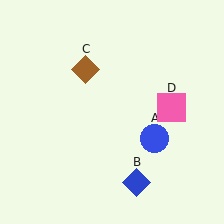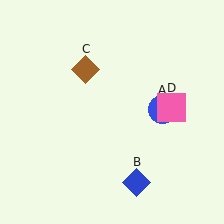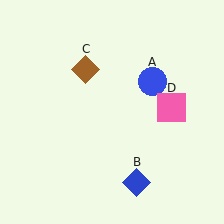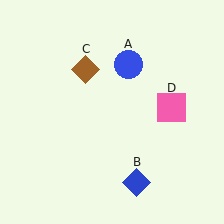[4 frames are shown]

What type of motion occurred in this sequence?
The blue circle (object A) rotated counterclockwise around the center of the scene.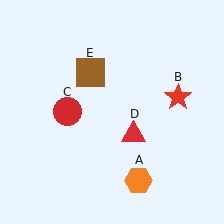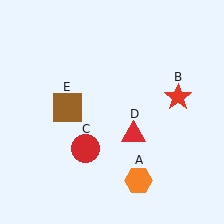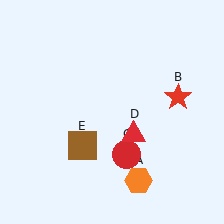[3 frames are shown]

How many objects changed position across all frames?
2 objects changed position: red circle (object C), brown square (object E).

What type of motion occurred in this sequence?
The red circle (object C), brown square (object E) rotated counterclockwise around the center of the scene.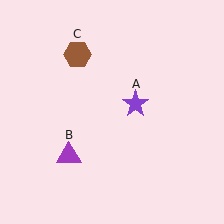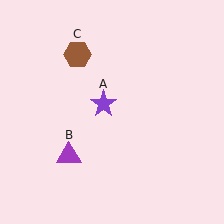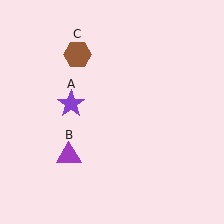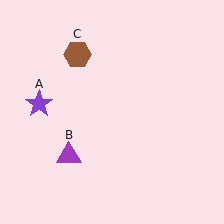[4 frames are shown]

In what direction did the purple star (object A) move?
The purple star (object A) moved left.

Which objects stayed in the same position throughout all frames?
Purple triangle (object B) and brown hexagon (object C) remained stationary.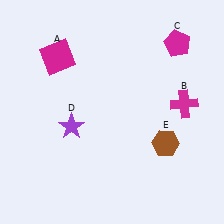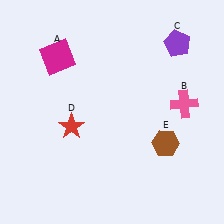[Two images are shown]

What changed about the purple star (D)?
In Image 1, D is purple. In Image 2, it changed to red.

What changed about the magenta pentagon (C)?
In Image 1, C is magenta. In Image 2, it changed to purple.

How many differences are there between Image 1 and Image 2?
There are 3 differences between the two images.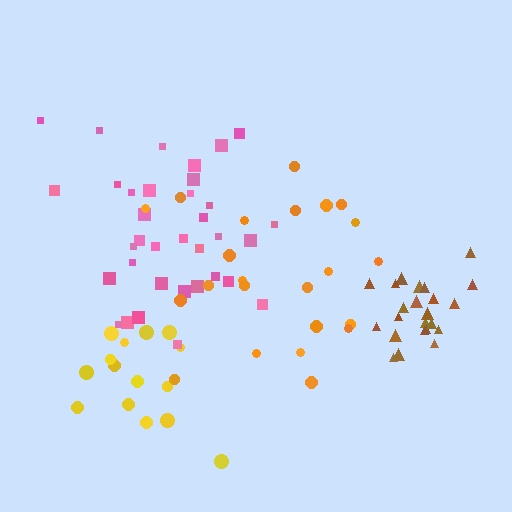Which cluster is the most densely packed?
Brown.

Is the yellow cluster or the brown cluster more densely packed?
Brown.